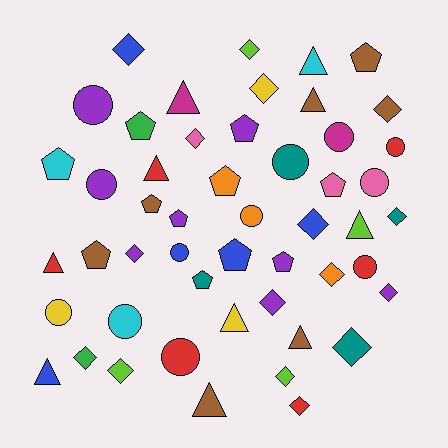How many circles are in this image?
There are 12 circles.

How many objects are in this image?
There are 50 objects.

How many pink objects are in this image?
There are 3 pink objects.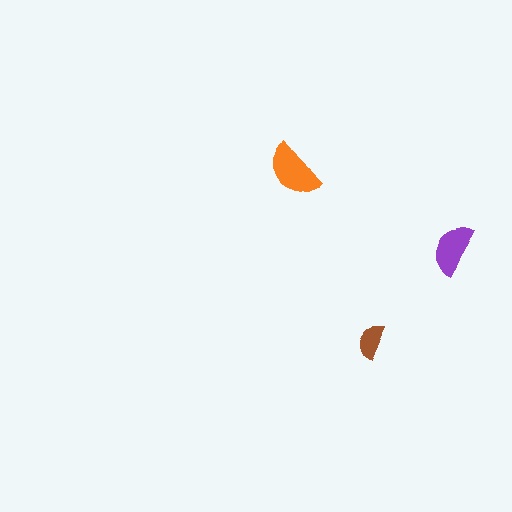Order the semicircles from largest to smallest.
the orange one, the purple one, the brown one.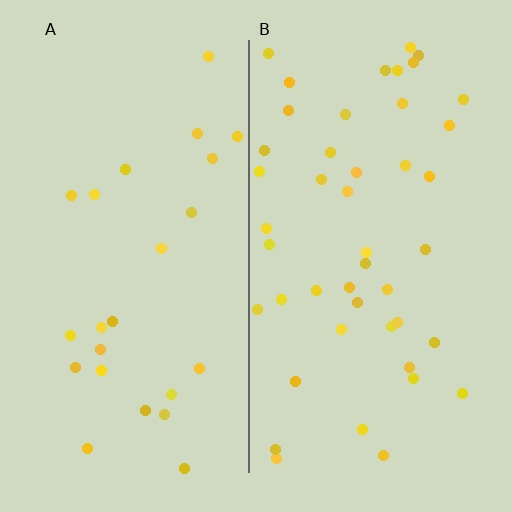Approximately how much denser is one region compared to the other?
Approximately 1.9× — region B over region A.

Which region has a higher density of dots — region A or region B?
B (the right).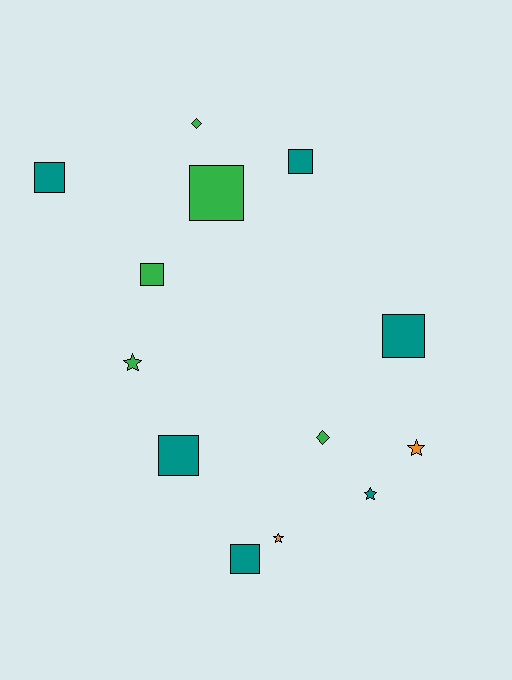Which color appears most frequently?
Teal, with 6 objects.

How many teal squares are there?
There are 5 teal squares.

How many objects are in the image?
There are 13 objects.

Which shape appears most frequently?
Square, with 7 objects.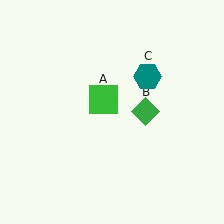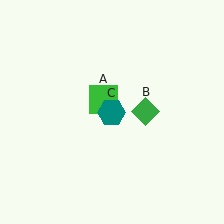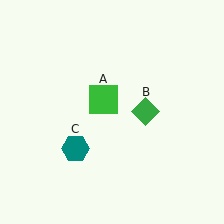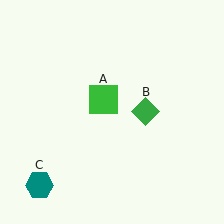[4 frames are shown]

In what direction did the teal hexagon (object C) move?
The teal hexagon (object C) moved down and to the left.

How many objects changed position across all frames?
1 object changed position: teal hexagon (object C).